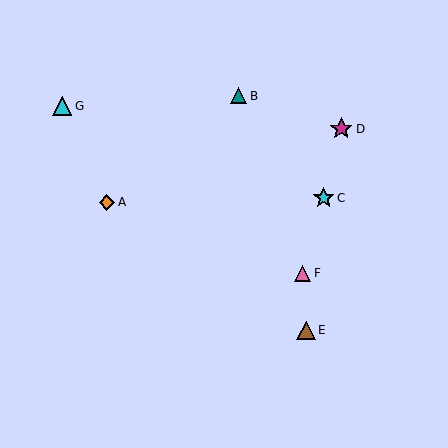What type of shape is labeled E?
Shape E is a brown triangle.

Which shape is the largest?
The magenta star (labeled D) is the largest.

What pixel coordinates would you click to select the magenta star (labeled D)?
Click at (341, 129) to select the magenta star D.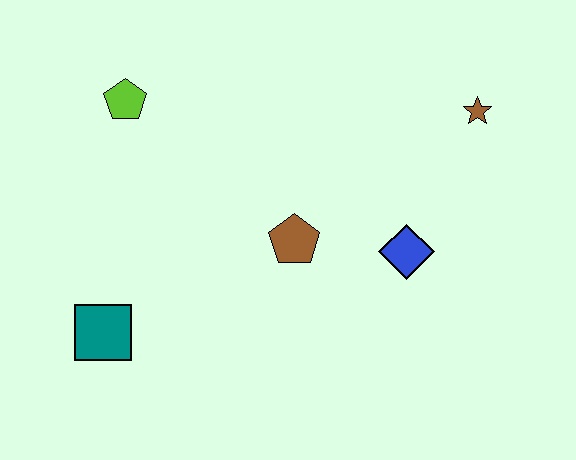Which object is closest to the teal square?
The brown pentagon is closest to the teal square.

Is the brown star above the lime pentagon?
No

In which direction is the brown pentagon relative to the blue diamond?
The brown pentagon is to the left of the blue diamond.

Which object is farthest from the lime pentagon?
The brown star is farthest from the lime pentagon.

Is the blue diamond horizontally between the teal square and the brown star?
Yes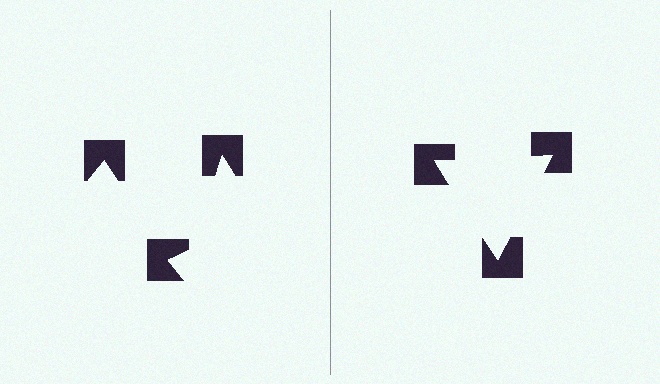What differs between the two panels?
The notched squares are positioned identically on both sides; only the wedge orientations differ. On the right they align to a triangle; on the left they are misaligned.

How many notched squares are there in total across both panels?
6 — 3 on each side.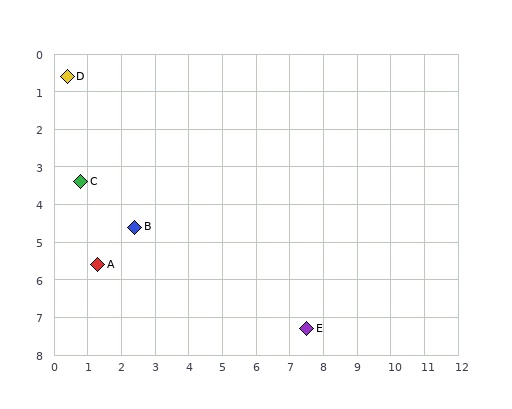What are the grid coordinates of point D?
Point D is at approximately (0.4, 0.6).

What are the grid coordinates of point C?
Point C is at approximately (0.8, 3.4).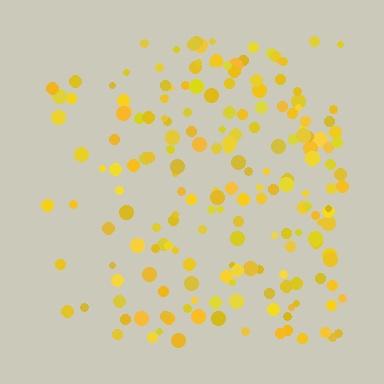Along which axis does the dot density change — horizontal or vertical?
Horizontal.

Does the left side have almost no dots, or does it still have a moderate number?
Still a moderate number, just noticeably fewer than the right.